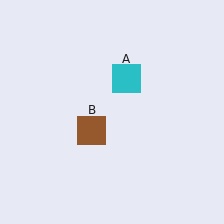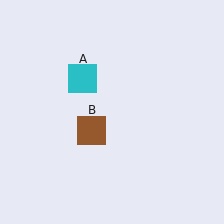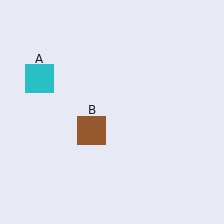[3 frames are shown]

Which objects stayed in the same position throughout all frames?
Brown square (object B) remained stationary.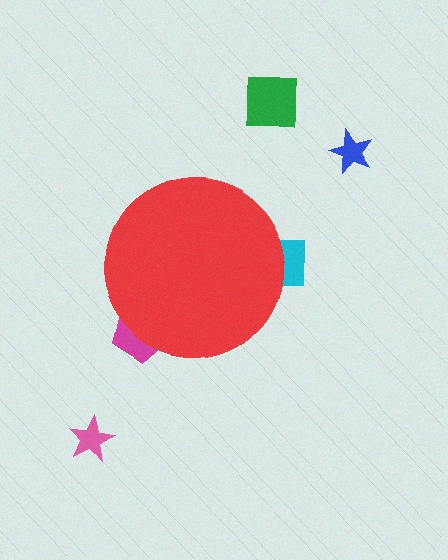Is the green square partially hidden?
No, the green square is fully visible.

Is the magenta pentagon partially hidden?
Yes, the magenta pentagon is partially hidden behind the red circle.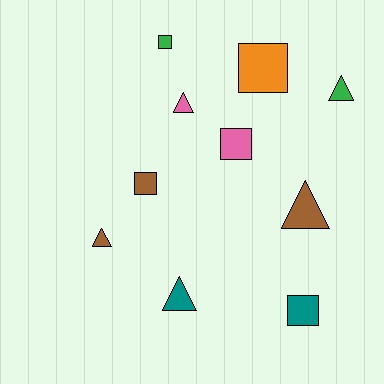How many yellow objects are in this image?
There are no yellow objects.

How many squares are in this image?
There are 5 squares.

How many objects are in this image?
There are 10 objects.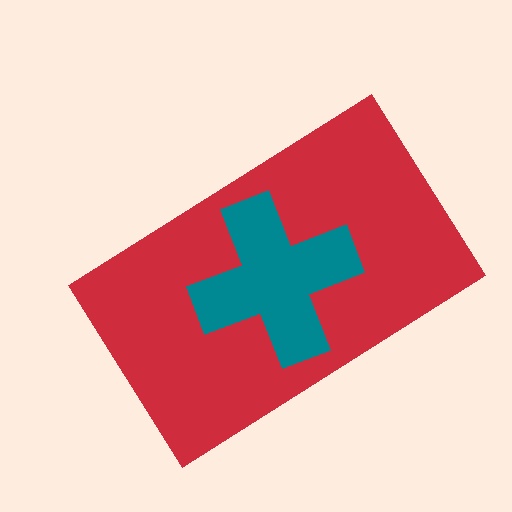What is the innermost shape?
The teal cross.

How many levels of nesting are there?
2.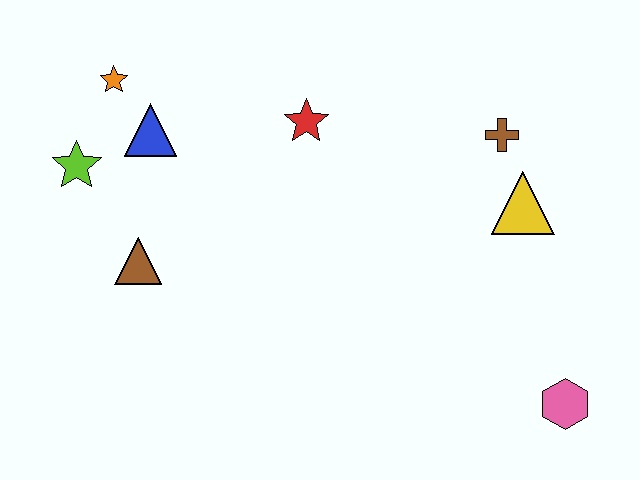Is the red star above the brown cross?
Yes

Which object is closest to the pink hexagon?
The yellow triangle is closest to the pink hexagon.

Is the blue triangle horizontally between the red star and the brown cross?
No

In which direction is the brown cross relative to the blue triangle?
The brown cross is to the right of the blue triangle.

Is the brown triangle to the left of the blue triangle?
Yes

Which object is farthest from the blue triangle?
The pink hexagon is farthest from the blue triangle.